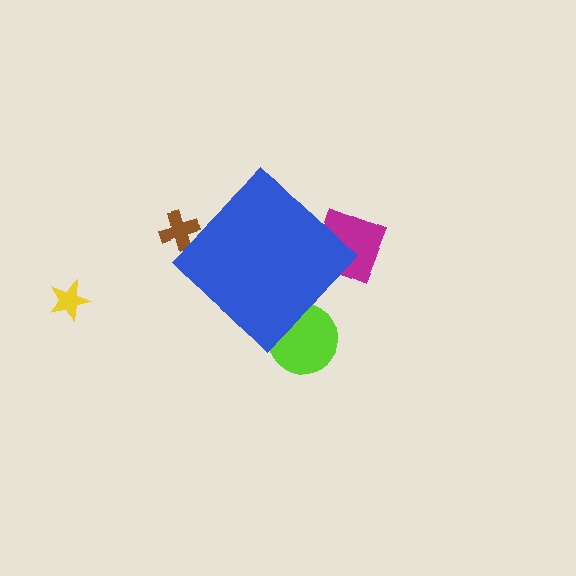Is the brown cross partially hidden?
Yes, the brown cross is partially hidden behind the blue diamond.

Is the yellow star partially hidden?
No, the yellow star is fully visible.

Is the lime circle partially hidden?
Yes, the lime circle is partially hidden behind the blue diamond.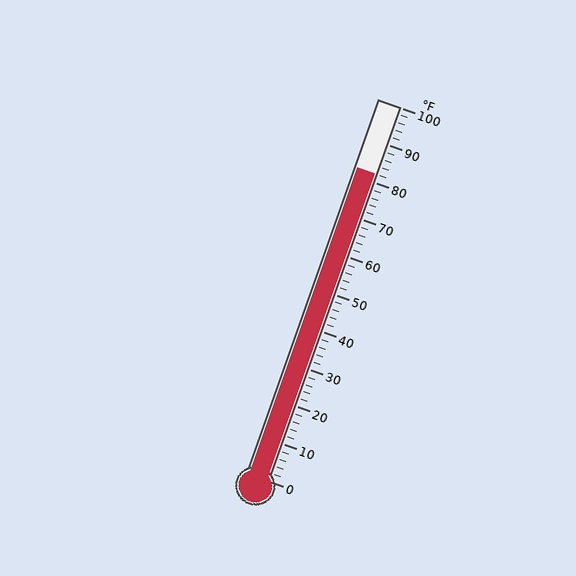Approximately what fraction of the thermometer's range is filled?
The thermometer is filled to approximately 80% of its range.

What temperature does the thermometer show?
The thermometer shows approximately 82°F.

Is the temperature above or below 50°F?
The temperature is above 50°F.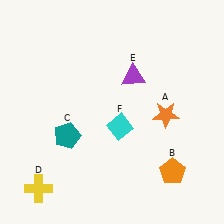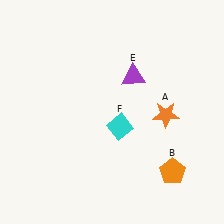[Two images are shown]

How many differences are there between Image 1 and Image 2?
There are 2 differences between the two images.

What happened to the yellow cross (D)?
The yellow cross (D) was removed in Image 2. It was in the bottom-left area of Image 1.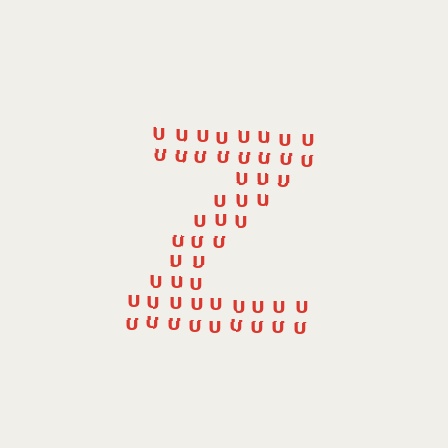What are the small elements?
The small elements are letter U's.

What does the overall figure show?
The overall figure shows the letter Z.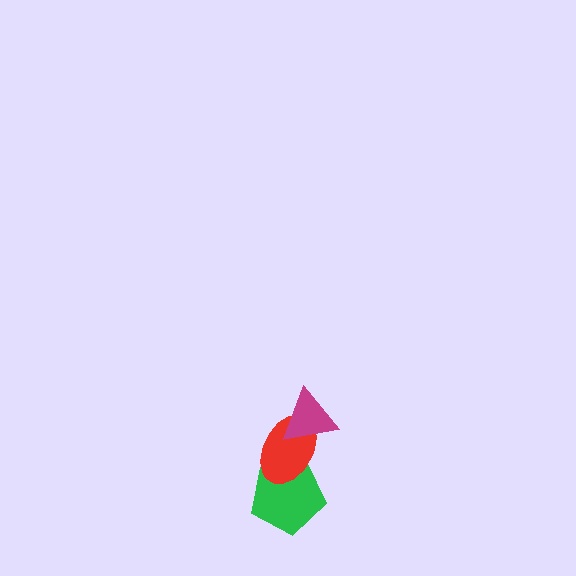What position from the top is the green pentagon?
The green pentagon is 3rd from the top.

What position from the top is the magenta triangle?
The magenta triangle is 1st from the top.